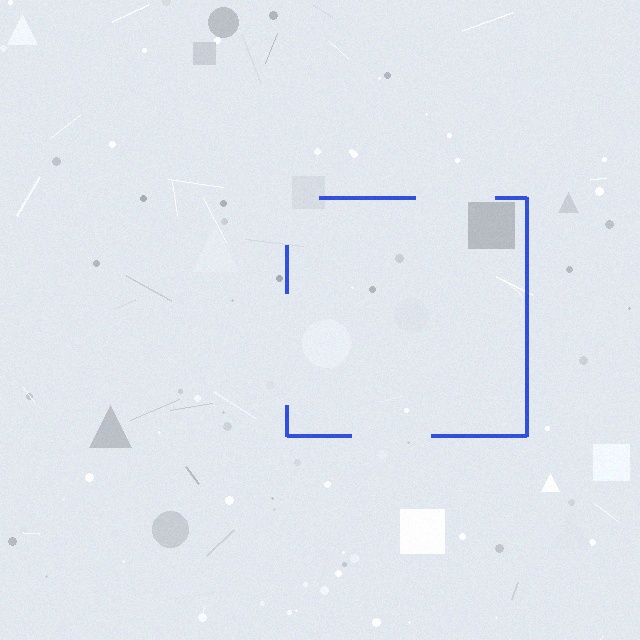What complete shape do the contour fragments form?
The contour fragments form a square.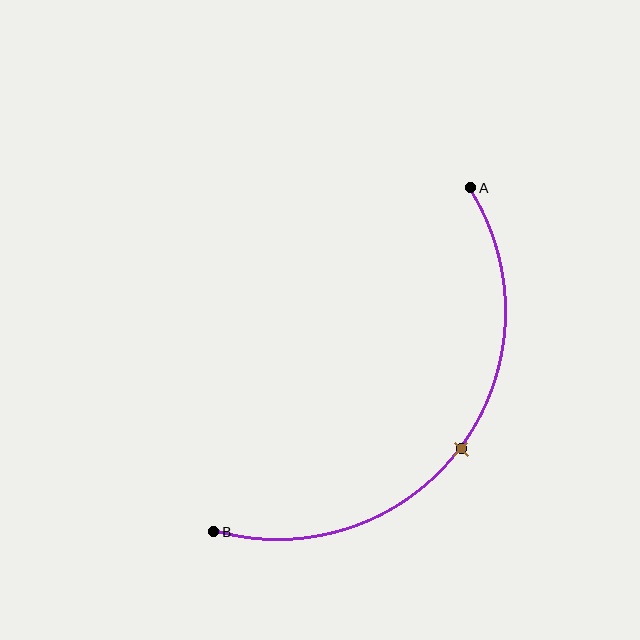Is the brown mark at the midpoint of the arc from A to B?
Yes. The brown mark lies on the arc at equal arc-length from both A and B — it is the arc midpoint.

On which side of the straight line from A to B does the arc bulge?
The arc bulges below and to the right of the straight line connecting A and B.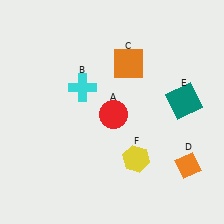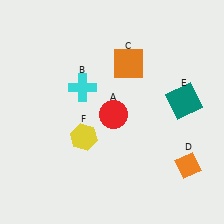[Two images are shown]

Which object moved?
The yellow hexagon (F) moved left.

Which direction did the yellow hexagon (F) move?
The yellow hexagon (F) moved left.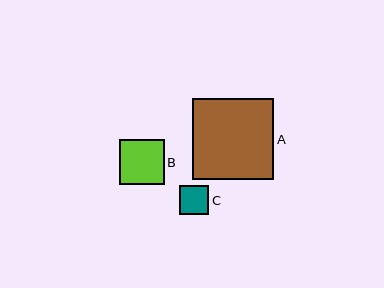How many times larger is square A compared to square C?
Square A is approximately 2.8 times the size of square C.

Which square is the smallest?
Square C is the smallest with a size of approximately 29 pixels.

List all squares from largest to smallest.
From largest to smallest: A, B, C.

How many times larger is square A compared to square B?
Square A is approximately 1.8 times the size of square B.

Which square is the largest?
Square A is the largest with a size of approximately 81 pixels.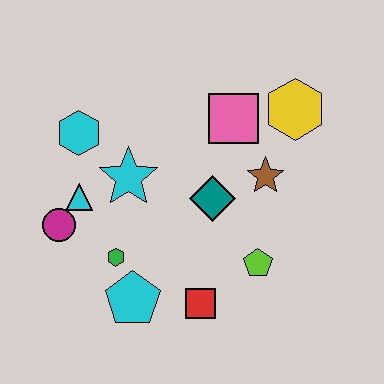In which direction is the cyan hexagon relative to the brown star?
The cyan hexagon is to the left of the brown star.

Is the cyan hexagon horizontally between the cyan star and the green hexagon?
No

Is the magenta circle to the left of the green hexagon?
Yes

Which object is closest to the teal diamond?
The brown star is closest to the teal diamond.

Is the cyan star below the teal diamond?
No